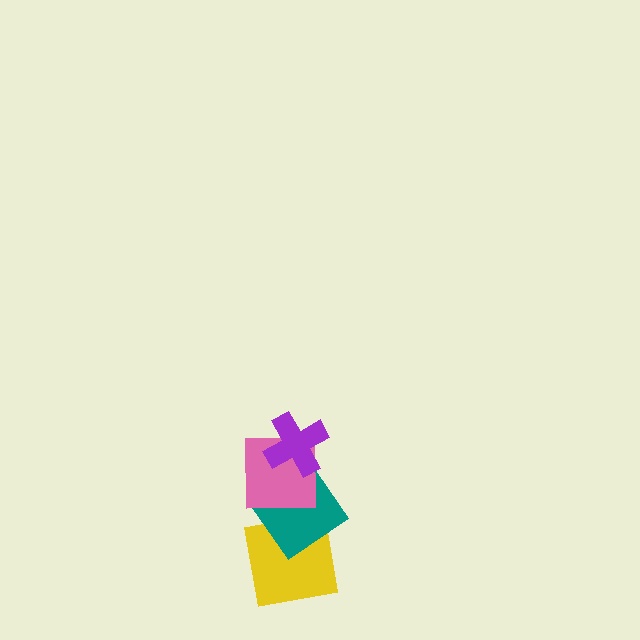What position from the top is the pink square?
The pink square is 2nd from the top.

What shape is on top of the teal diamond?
The pink square is on top of the teal diamond.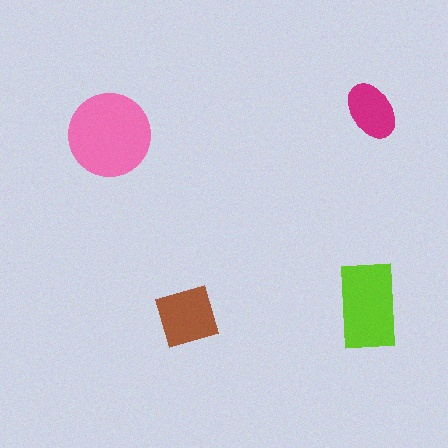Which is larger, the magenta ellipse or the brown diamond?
The brown diamond.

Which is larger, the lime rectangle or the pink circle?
The pink circle.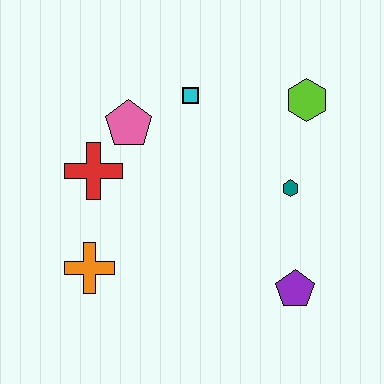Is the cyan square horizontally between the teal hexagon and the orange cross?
Yes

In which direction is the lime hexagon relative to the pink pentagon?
The lime hexagon is to the right of the pink pentagon.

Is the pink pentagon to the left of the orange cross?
No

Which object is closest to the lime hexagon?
The teal hexagon is closest to the lime hexagon.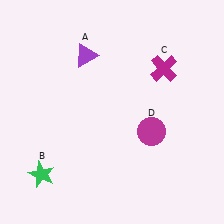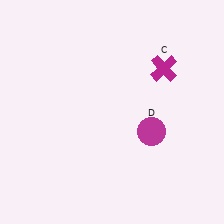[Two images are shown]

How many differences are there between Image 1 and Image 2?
There are 2 differences between the two images.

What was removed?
The purple triangle (A), the green star (B) were removed in Image 2.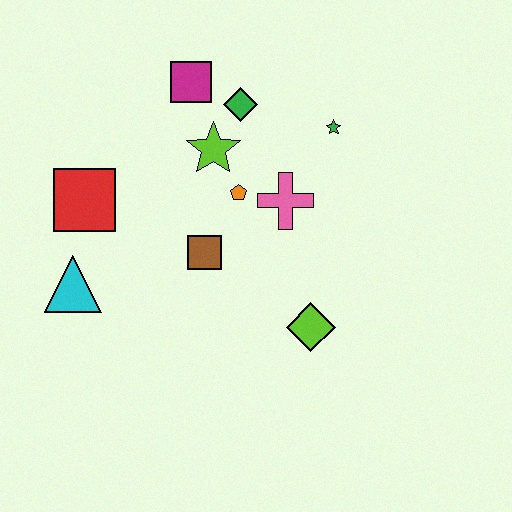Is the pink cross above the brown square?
Yes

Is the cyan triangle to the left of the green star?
Yes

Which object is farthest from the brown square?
The green star is farthest from the brown square.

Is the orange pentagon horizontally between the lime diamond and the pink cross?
No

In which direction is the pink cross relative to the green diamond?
The pink cross is below the green diamond.